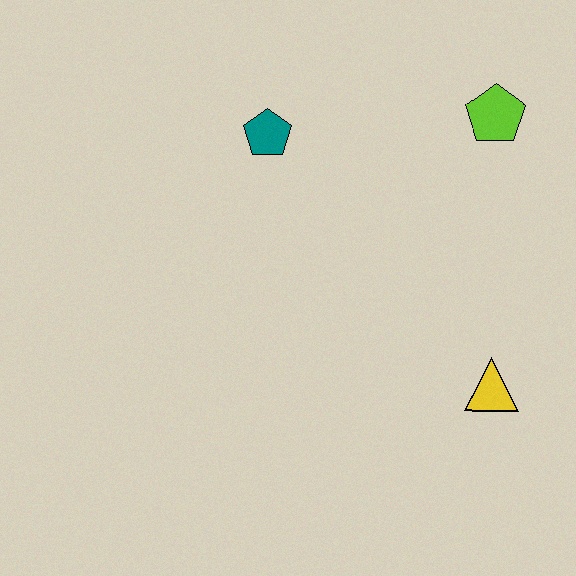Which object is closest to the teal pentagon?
The lime pentagon is closest to the teal pentagon.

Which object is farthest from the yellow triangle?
The teal pentagon is farthest from the yellow triangle.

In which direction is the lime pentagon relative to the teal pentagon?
The lime pentagon is to the right of the teal pentagon.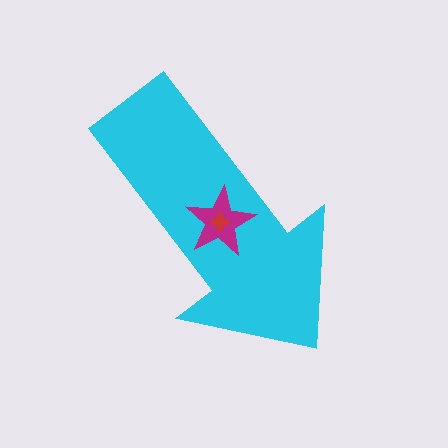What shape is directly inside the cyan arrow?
The magenta star.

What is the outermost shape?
The cyan arrow.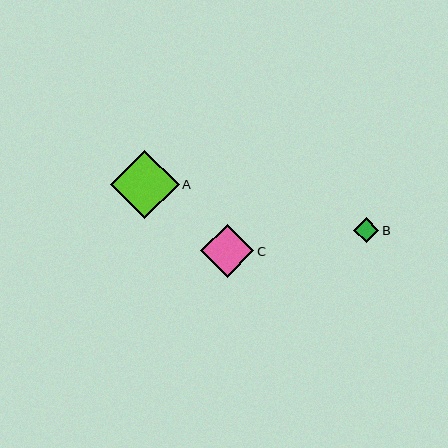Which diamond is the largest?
Diamond A is the largest with a size of approximately 69 pixels.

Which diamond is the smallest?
Diamond B is the smallest with a size of approximately 25 pixels.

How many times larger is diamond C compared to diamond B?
Diamond C is approximately 2.1 times the size of diamond B.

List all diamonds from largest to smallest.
From largest to smallest: A, C, B.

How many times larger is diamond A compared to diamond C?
Diamond A is approximately 1.3 times the size of diamond C.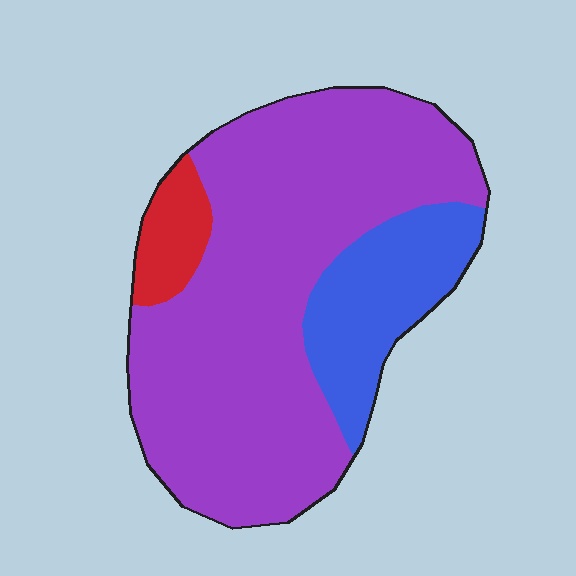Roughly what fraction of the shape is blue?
Blue takes up about one fifth (1/5) of the shape.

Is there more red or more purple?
Purple.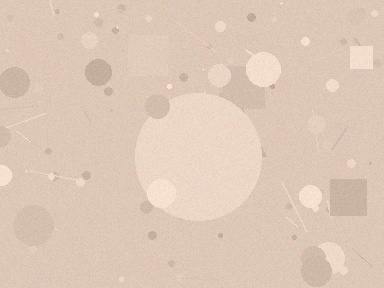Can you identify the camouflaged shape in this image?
The camouflaged shape is a circle.